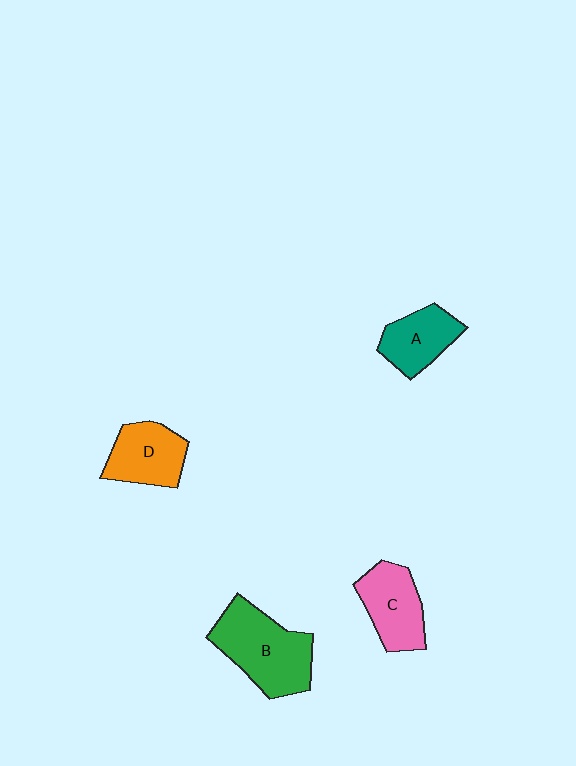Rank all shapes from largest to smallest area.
From largest to smallest: B (green), C (pink), D (orange), A (teal).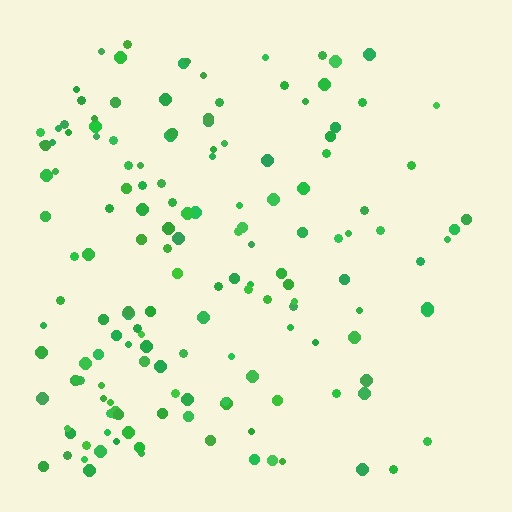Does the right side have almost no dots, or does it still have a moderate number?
Still a moderate number, just noticeably fewer than the left.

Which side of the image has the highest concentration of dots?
The left.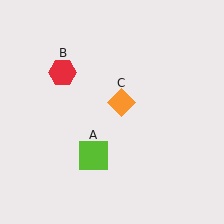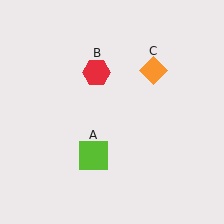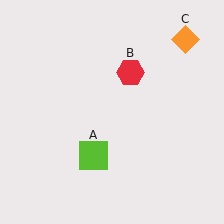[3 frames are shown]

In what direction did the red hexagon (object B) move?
The red hexagon (object B) moved right.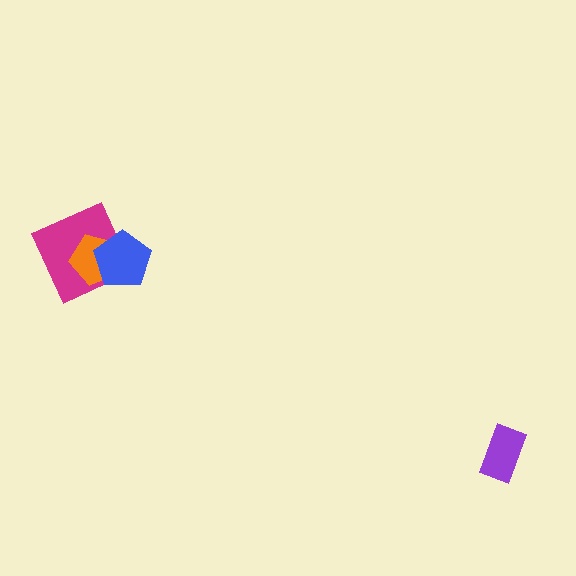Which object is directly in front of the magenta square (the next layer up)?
The orange pentagon is directly in front of the magenta square.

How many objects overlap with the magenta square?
2 objects overlap with the magenta square.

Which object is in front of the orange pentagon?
The blue pentagon is in front of the orange pentagon.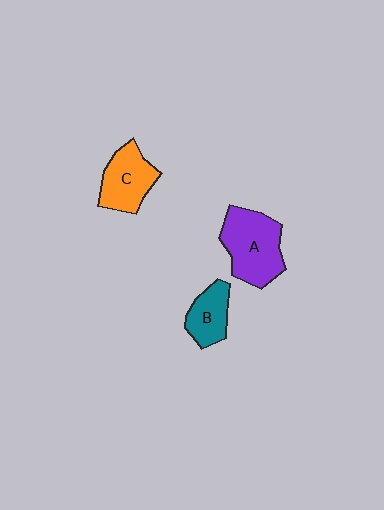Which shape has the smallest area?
Shape B (teal).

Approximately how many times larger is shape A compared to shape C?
Approximately 1.4 times.